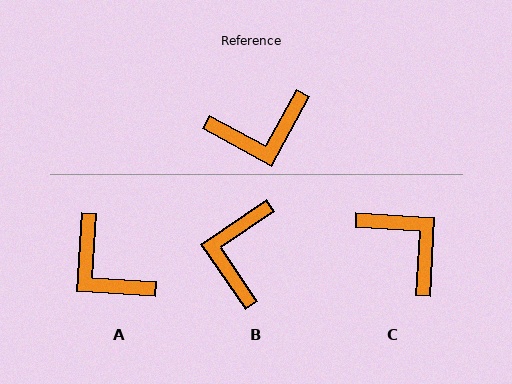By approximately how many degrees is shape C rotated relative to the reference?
Approximately 116 degrees counter-clockwise.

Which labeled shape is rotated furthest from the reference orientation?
B, about 117 degrees away.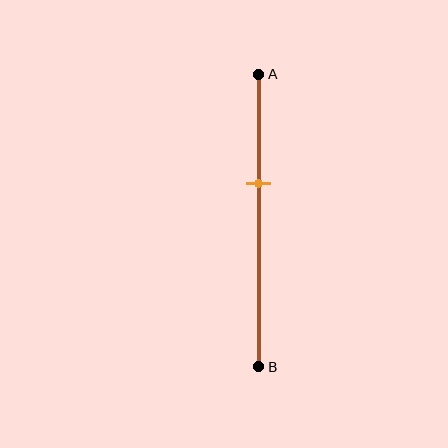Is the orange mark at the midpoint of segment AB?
No, the mark is at about 35% from A, not at the 50% midpoint.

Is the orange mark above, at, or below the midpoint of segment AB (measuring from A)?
The orange mark is above the midpoint of segment AB.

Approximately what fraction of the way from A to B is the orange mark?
The orange mark is approximately 35% of the way from A to B.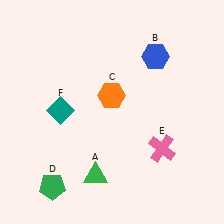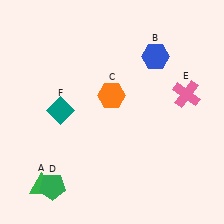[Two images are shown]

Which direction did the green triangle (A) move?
The green triangle (A) moved left.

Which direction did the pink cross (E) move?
The pink cross (E) moved up.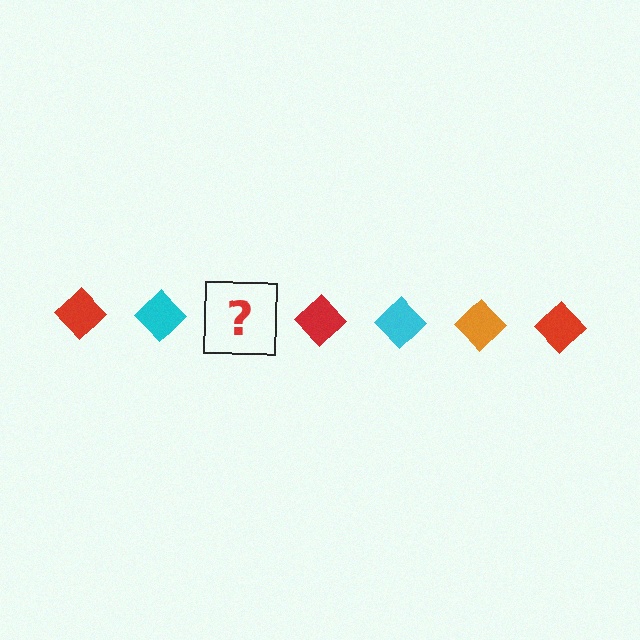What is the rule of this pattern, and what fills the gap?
The rule is that the pattern cycles through red, cyan, orange diamonds. The gap should be filled with an orange diamond.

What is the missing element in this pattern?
The missing element is an orange diamond.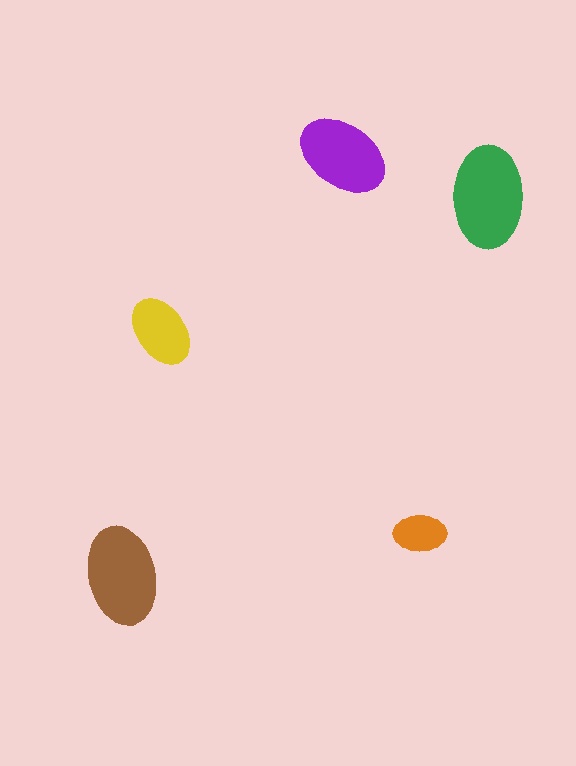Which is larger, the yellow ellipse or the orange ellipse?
The yellow one.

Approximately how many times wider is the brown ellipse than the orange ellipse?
About 2 times wider.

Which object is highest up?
The purple ellipse is topmost.